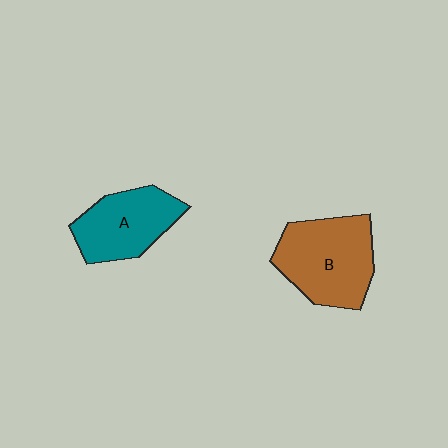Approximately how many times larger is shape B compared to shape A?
Approximately 1.3 times.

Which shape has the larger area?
Shape B (brown).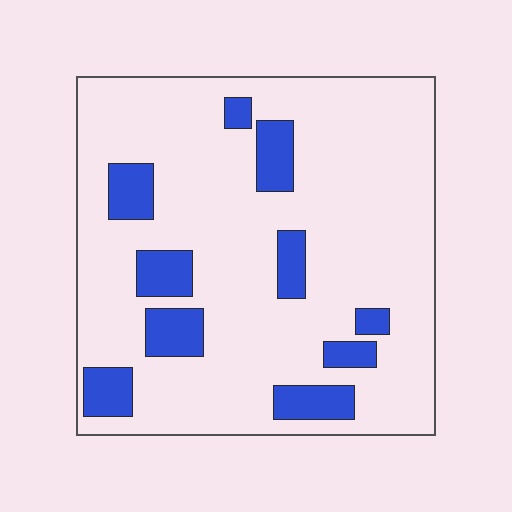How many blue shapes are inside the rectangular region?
10.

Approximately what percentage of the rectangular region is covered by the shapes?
Approximately 15%.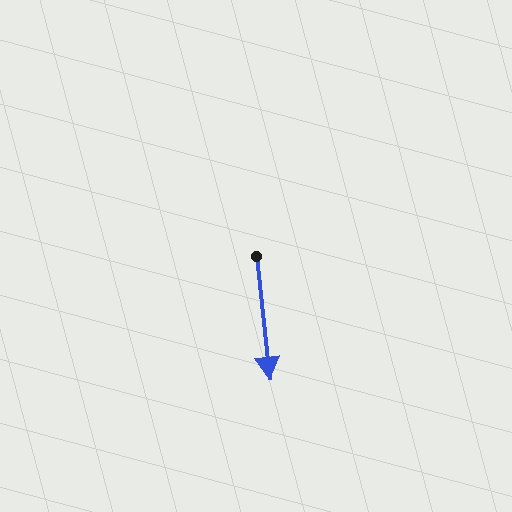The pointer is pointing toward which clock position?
Roughly 6 o'clock.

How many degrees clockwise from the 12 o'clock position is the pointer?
Approximately 174 degrees.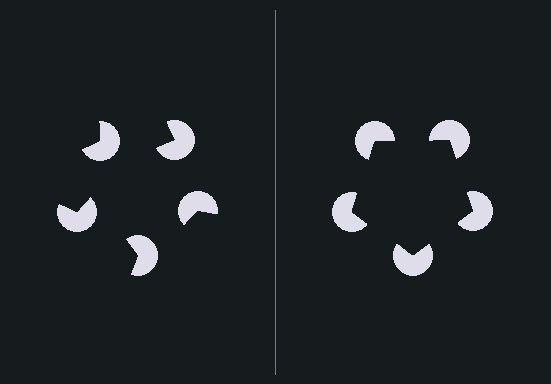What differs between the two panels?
The pac-man discs are positioned identically on both sides; only the wedge orientations differ. On the right they align to a pentagon; on the left they are misaligned.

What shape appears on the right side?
An illusory pentagon.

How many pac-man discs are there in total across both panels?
10 — 5 on each side.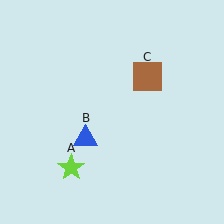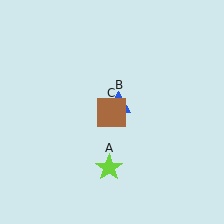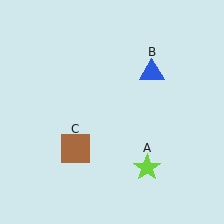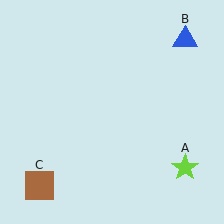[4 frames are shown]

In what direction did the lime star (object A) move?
The lime star (object A) moved right.